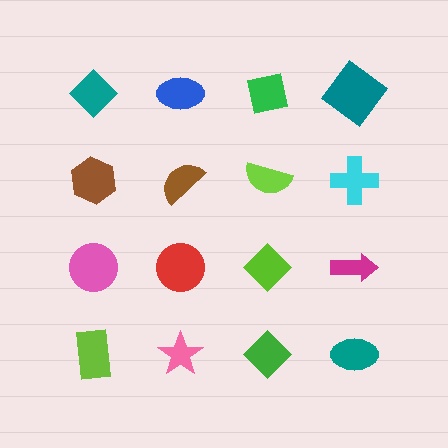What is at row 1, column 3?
A green square.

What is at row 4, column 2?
A pink star.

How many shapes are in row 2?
4 shapes.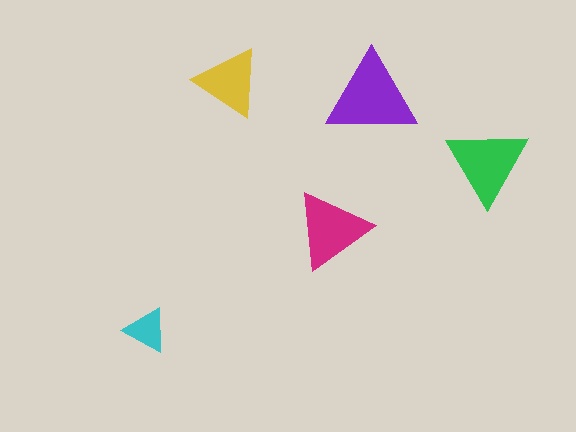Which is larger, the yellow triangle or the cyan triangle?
The yellow one.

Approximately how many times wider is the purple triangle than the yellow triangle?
About 1.5 times wider.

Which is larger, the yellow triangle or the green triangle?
The green one.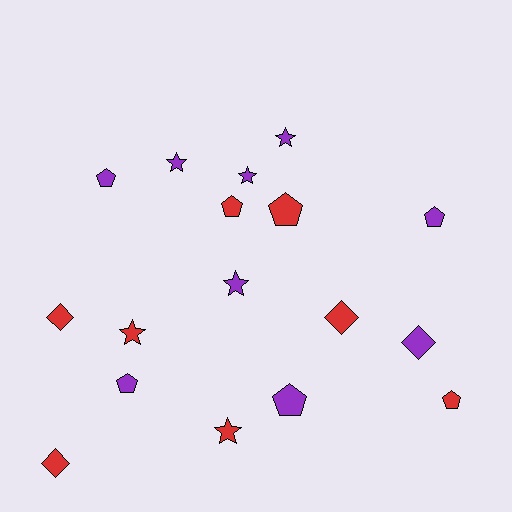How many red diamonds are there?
There are 3 red diamonds.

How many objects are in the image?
There are 17 objects.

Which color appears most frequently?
Purple, with 9 objects.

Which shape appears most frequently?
Pentagon, with 7 objects.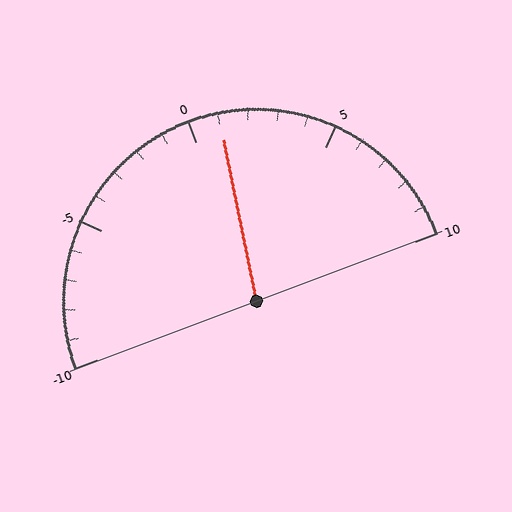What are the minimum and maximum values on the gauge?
The gauge ranges from -10 to 10.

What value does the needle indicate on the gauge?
The needle indicates approximately 1.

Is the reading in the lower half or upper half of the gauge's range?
The reading is in the upper half of the range (-10 to 10).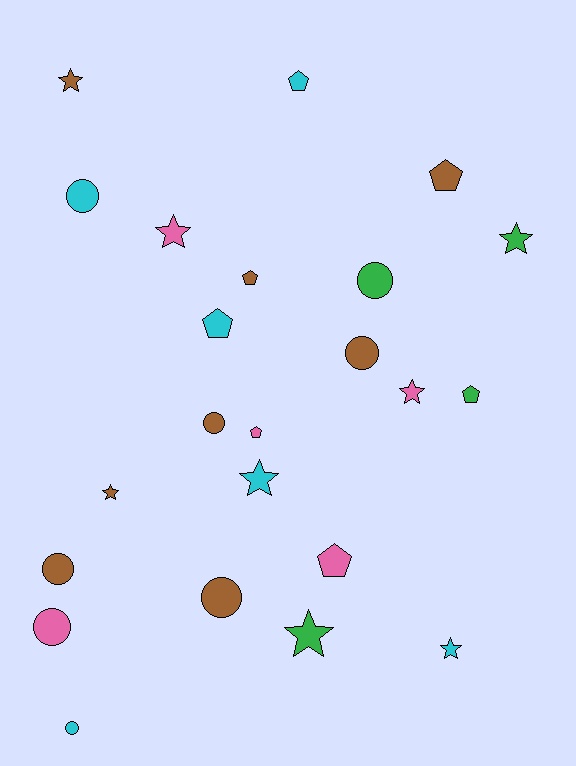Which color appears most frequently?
Brown, with 8 objects.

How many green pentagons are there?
There is 1 green pentagon.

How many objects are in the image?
There are 23 objects.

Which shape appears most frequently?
Star, with 8 objects.